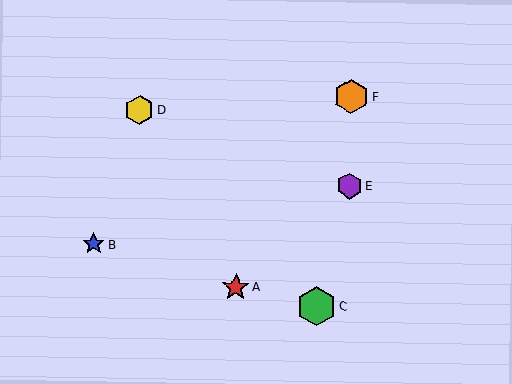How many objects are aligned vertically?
2 objects (E, F) are aligned vertically.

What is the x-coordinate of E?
Object E is at x≈350.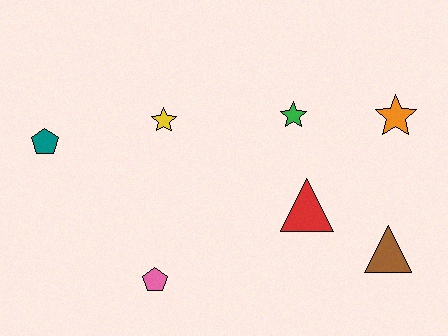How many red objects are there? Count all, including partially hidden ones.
There is 1 red object.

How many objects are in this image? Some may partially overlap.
There are 7 objects.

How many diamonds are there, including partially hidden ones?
There are no diamonds.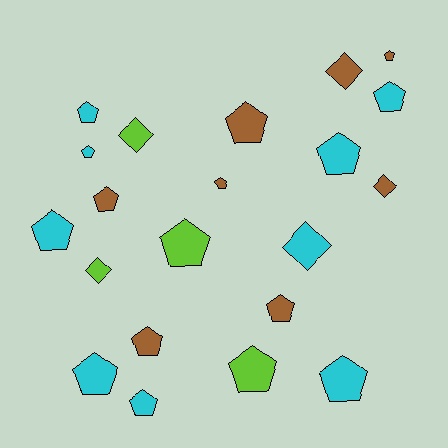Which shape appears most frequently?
Pentagon, with 16 objects.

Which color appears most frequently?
Cyan, with 9 objects.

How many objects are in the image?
There are 21 objects.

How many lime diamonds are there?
There are 2 lime diamonds.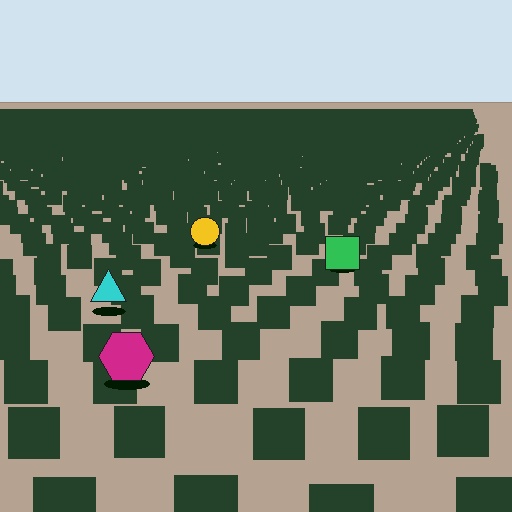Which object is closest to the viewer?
The magenta hexagon is closest. The texture marks near it are larger and more spread out.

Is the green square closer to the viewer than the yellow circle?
Yes. The green square is closer — you can tell from the texture gradient: the ground texture is coarser near it.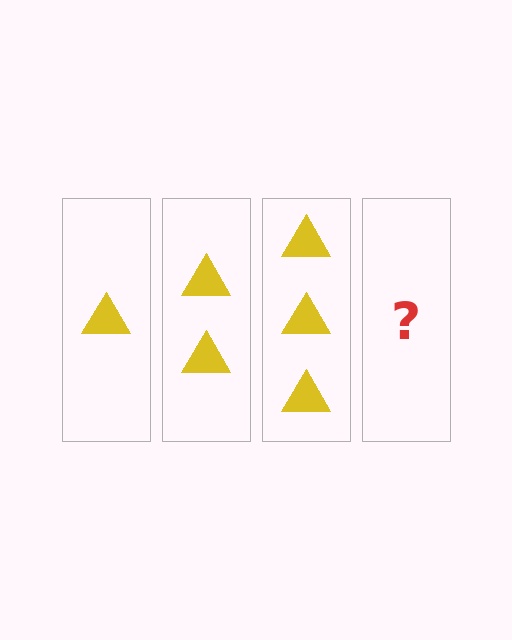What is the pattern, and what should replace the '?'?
The pattern is that each step adds one more triangle. The '?' should be 4 triangles.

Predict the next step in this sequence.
The next step is 4 triangles.